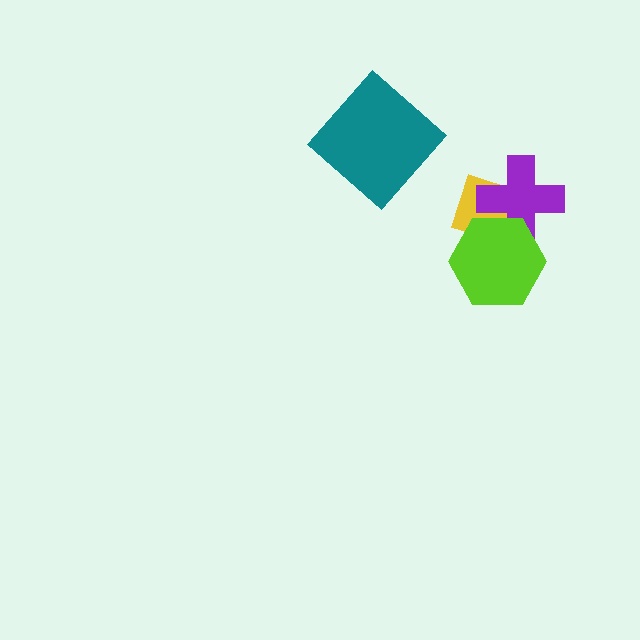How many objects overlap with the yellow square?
2 objects overlap with the yellow square.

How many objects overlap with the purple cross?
2 objects overlap with the purple cross.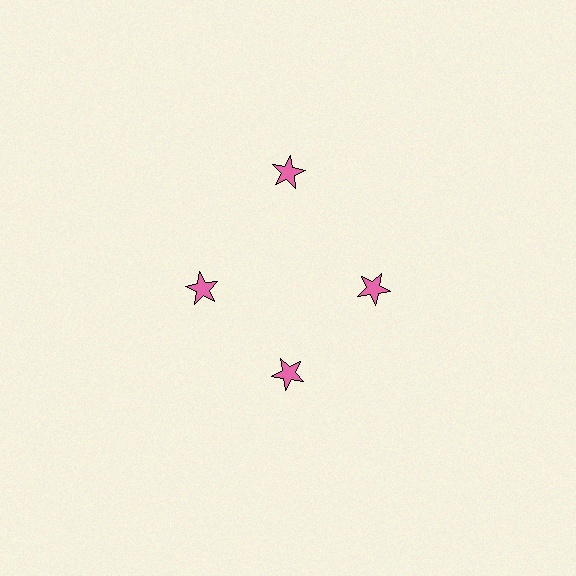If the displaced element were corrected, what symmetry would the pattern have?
It would have 4-fold rotational symmetry — the pattern would map onto itself every 90 degrees.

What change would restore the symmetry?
The symmetry would be restored by moving it inward, back onto the ring so that all 4 stars sit at equal angles and equal distance from the center.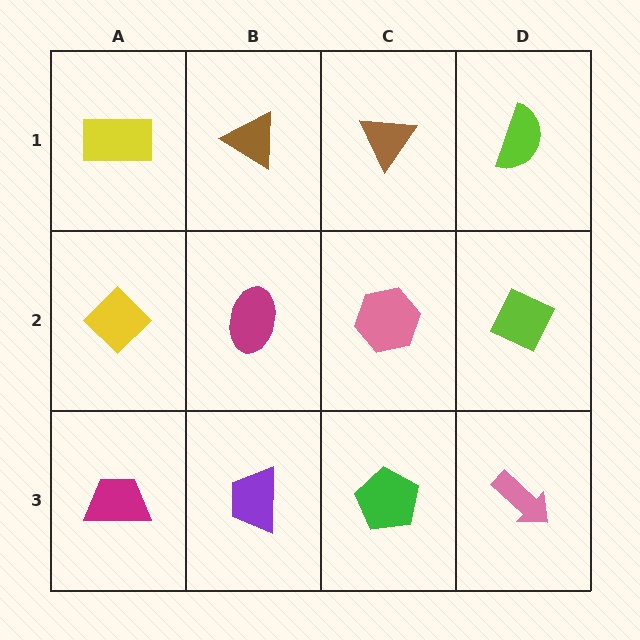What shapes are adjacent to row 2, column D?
A lime semicircle (row 1, column D), a pink arrow (row 3, column D), a pink hexagon (row 2, column C).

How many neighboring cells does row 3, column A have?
2.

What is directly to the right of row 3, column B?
A green pentagon.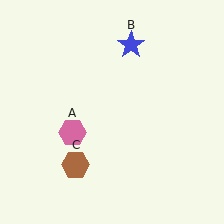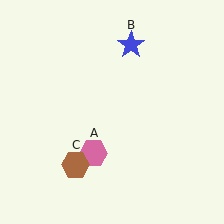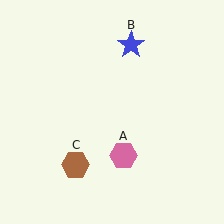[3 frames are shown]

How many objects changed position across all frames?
1 object changed position: pink hexagon (object A).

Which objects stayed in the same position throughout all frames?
Blue star (object B) and brown hexagon (object C) remained stationary.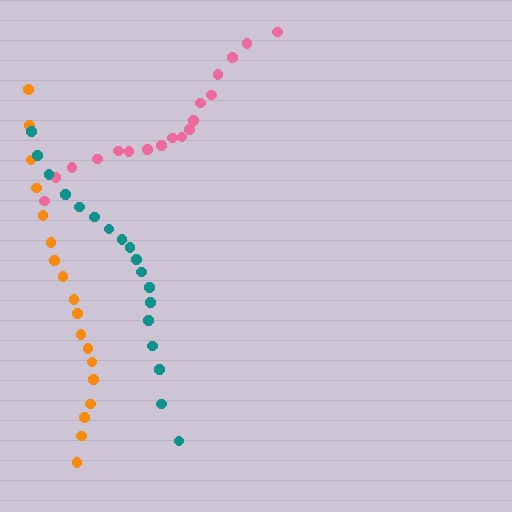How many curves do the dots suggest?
There are 3 distinct paths.